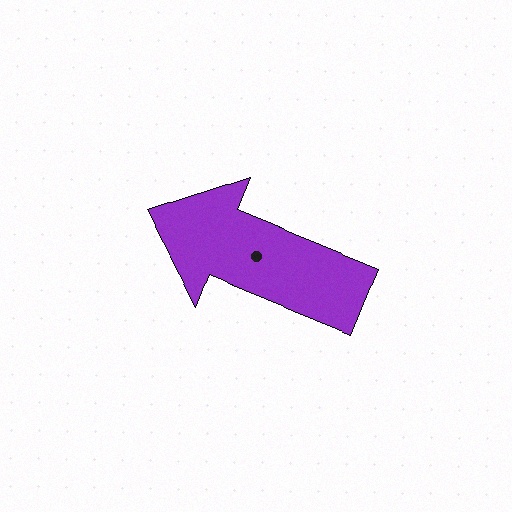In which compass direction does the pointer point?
West.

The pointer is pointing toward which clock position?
Roughly 10 o'clock.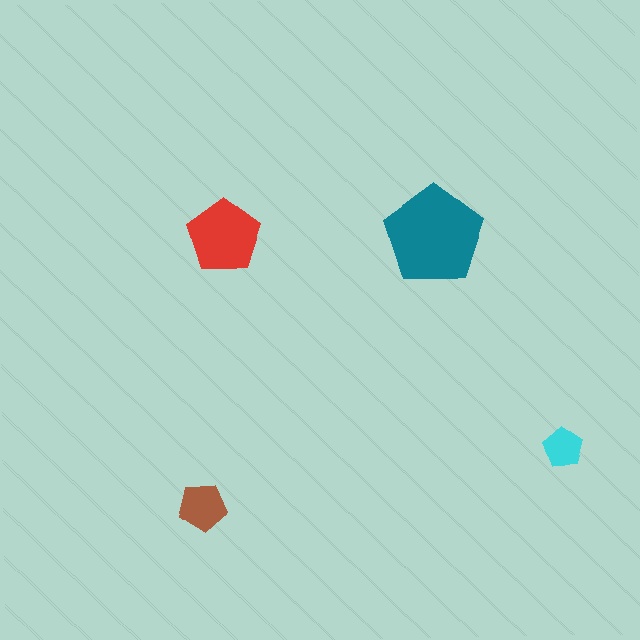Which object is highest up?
The red pentagon is topmost.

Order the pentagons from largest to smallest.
the teal one, the red one, the brown one, the cyan one.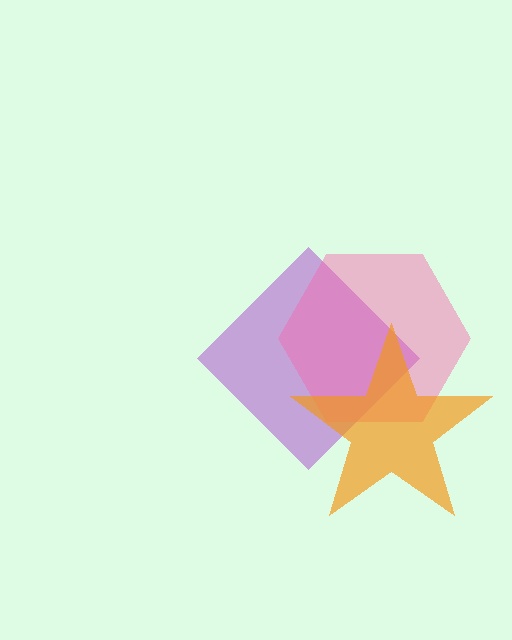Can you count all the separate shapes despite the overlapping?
Yes, there are 3 separate shapes.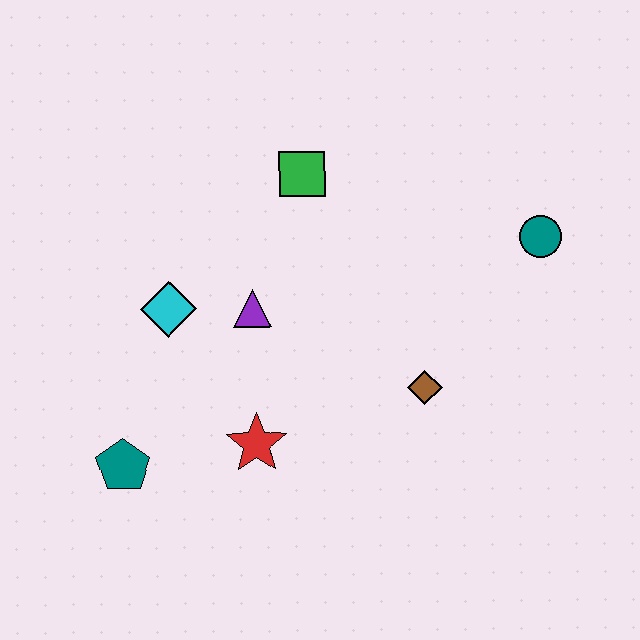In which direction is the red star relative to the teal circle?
The red star is to the left of the teal circle.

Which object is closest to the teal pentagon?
The red star is closest to the teal pentagon.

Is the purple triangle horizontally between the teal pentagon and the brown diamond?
Yes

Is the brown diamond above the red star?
Yes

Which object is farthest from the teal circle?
The teal pentagon is farthest from the teal circle.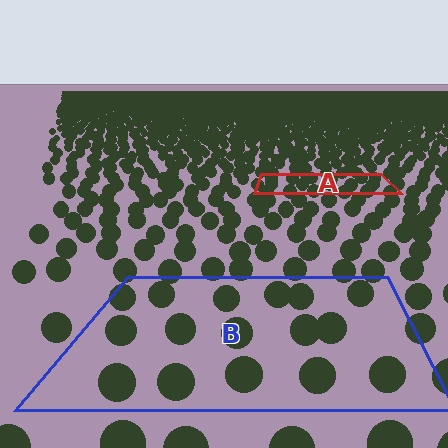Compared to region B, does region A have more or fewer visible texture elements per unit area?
Region A has more texture elements per unit area — they are packed more densely because it is farther away.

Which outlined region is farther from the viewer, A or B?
Region A is farther from the viewer — the texture elements inside it appear smaller and more densely packed.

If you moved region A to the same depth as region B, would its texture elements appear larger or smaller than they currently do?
They would appear larger. At a closer depth, the same texture elements are projected at a bigger on-screen size.